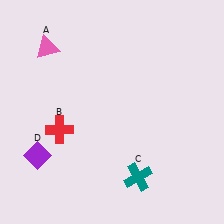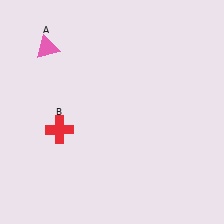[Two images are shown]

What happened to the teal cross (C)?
The teal cross (C) was removed in Image 2. It was in the bottom-right area of Image 1.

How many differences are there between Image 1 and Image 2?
There are 2 differences between the two images.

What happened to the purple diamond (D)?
The purple diamond (D) was removed in Image 2. It was in the bottom-left area of Image 1.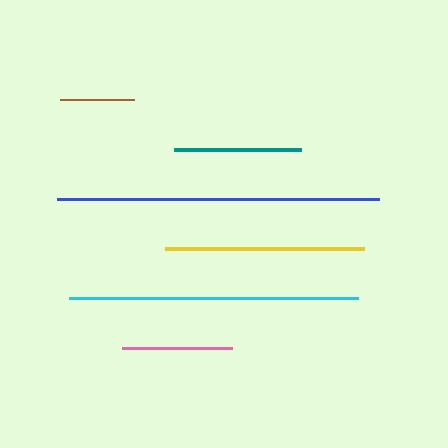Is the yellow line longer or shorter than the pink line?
The yellow line is longer than the pink line.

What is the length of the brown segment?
The brown segment is approximately 74 pixels long.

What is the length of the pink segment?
The pink segment is approximately 111 pixels long.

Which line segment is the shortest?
The brown line is the shortest at approximately 74 pixels.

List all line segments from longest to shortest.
From longest to shortest: blue, cyan, yellow, teal, pink, brown.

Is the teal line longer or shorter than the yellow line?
The yellow line is longer than the teal line.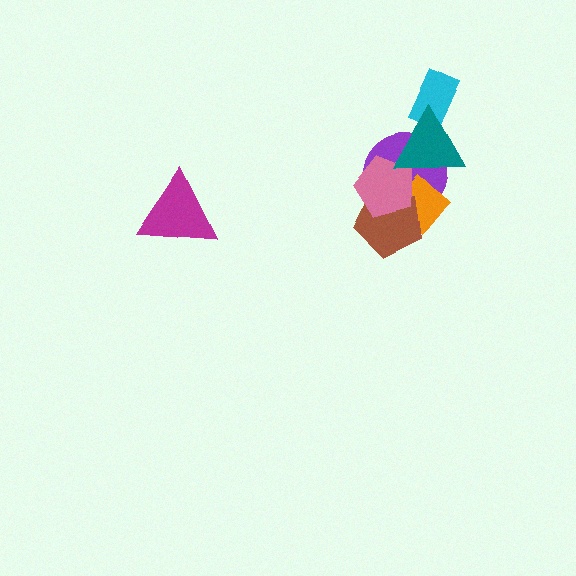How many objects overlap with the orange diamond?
4 objects overlap with the orange diamond.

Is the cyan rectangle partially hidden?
Yes, it is partially covered by another shape.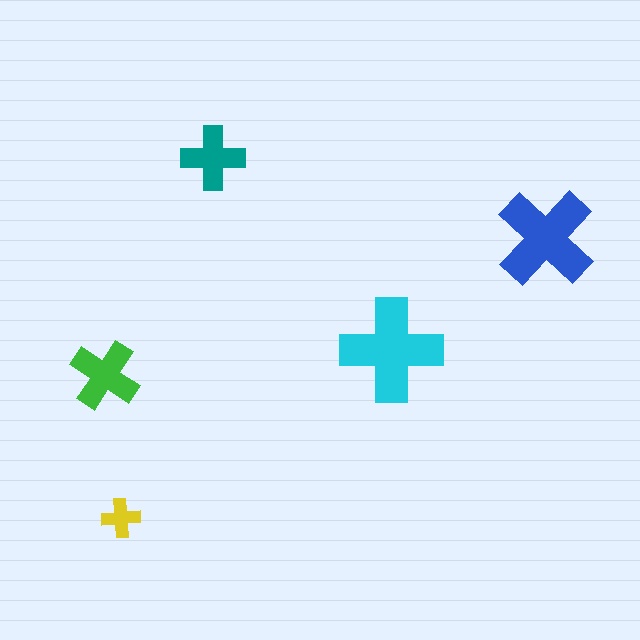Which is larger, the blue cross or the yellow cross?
The blue one.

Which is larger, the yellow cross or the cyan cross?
The cyan one.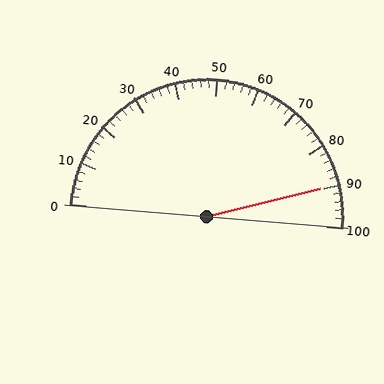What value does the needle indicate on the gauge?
The needle indicates approximately 90.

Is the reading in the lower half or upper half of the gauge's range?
The reading is in the upper half of the range (0 to 100).